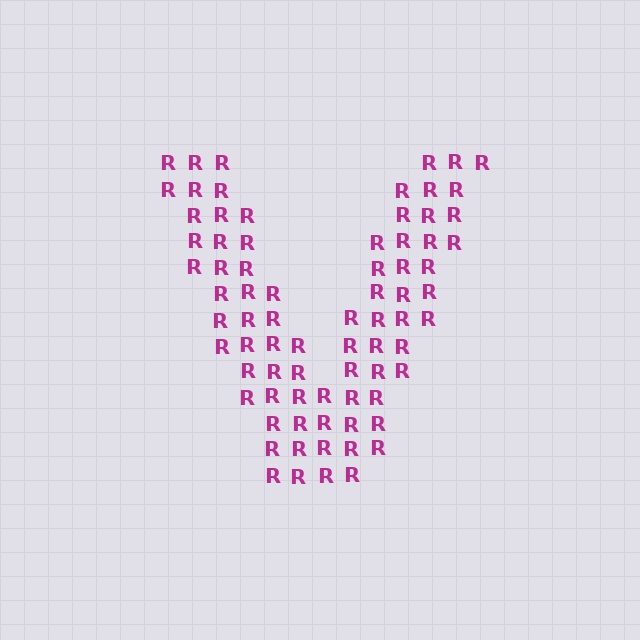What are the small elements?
The small elements are letter R's.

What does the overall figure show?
The overall figure shows the letter V.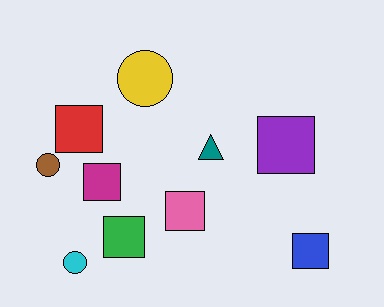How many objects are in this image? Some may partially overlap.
There are 10 objects.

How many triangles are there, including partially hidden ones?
There is 1 triangle.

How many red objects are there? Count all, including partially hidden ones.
There is 1 red object.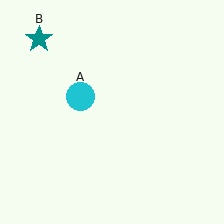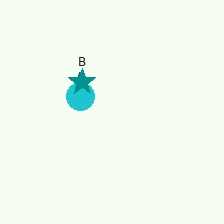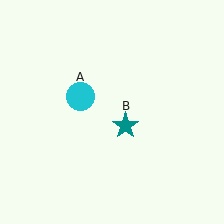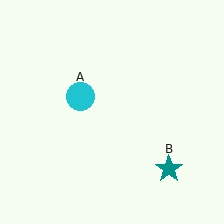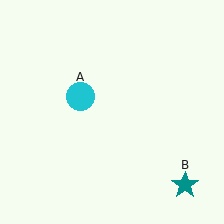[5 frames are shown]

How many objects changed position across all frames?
1 object changed position: teal star (object B).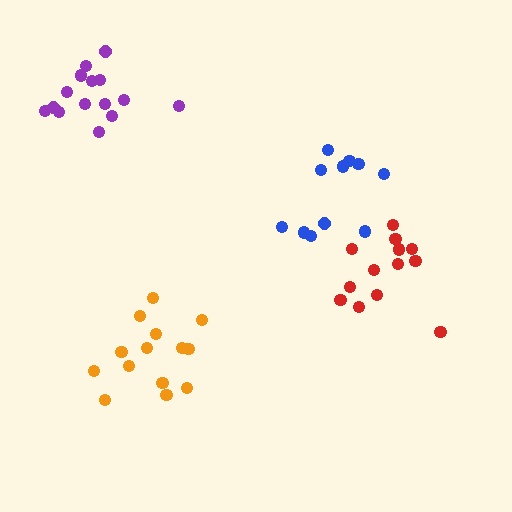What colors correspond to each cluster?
The clusters are colored: orange, blue, purple, red.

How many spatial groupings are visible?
There are 4 spatial groupings.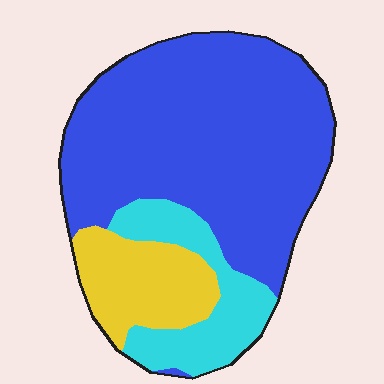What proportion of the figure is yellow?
Yellow takes up about one sixth (1/6) of the figure.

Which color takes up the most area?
Blue, at roughly 65%.